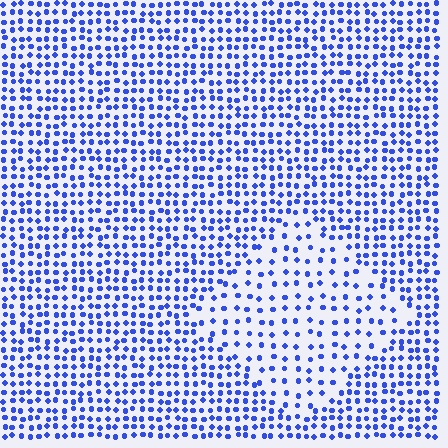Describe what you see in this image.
The image contains small blue elements arranged at two different densities. A diamond-shaped region is visible where the elements are less densely packed than the surrounding area.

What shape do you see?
I see a diamond.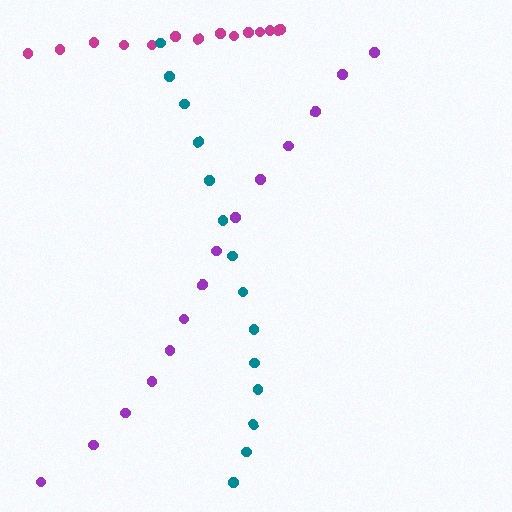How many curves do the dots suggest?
There are 3 distinct paths.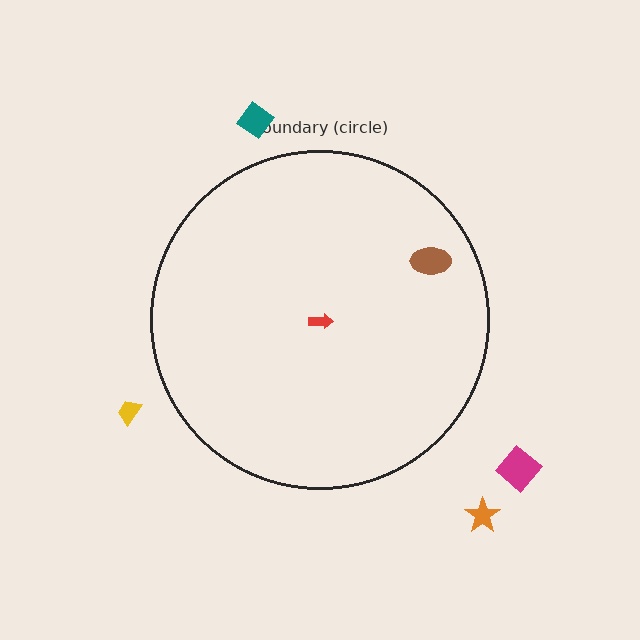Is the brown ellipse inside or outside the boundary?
Inside.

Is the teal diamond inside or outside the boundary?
Outside.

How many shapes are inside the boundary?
2 inside, 4 outside.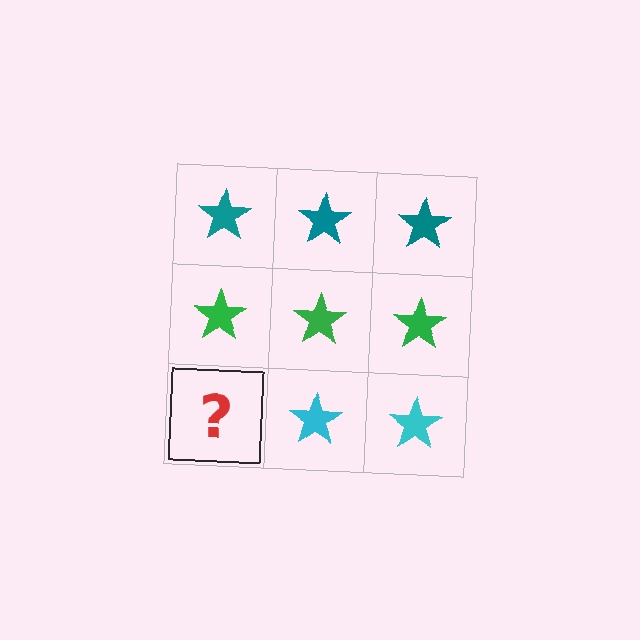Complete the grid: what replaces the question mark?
The question mark should be replaced with a cyan star.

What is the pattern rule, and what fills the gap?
The rule is that each row has a consistent color. The gap should be filled with a cyan star.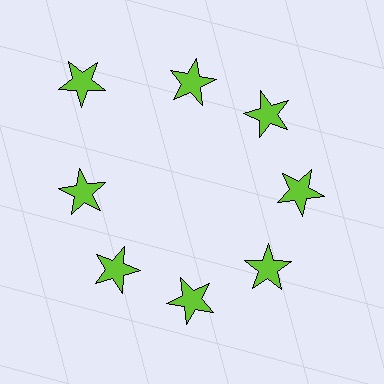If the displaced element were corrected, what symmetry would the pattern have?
It would have 8-fold rotational symmetry — the pattern would map onto itself every 45 degrees.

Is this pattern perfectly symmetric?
No. The 8 lime stars are arranged in a ring, but one element near the 10 o'clock position is pushed outward from the center, breaking the 8-fold rotational symmetry.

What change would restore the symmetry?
The symmetry would be restored by moving it inward, back onto the ring so that all 8 stars sit at equal angles and equal distance from the center.